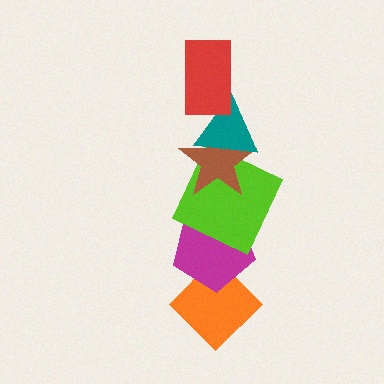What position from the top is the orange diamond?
The orange diamond is 6th from the top.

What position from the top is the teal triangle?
The teal triangle is 2nd from the top.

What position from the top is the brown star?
The brown star is 3rd from the top.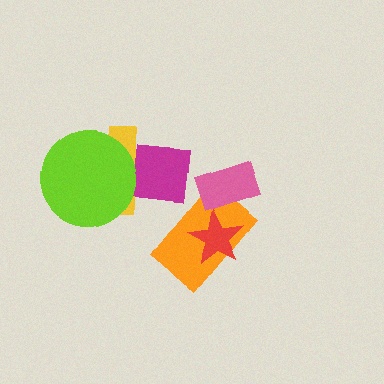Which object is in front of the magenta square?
The lime circle is in front of the magenta square.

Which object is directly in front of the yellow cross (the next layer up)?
The magenta square is directly in front of the yellow cross.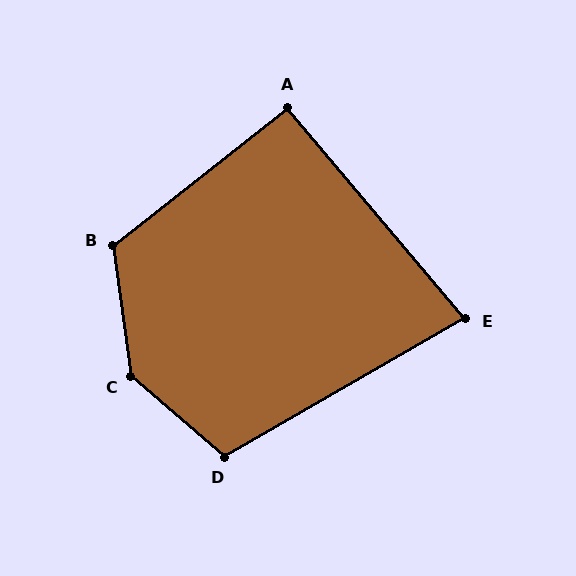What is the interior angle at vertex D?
Approximately 110 degrees (obtuse).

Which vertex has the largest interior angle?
C, at approximately 138 degrees.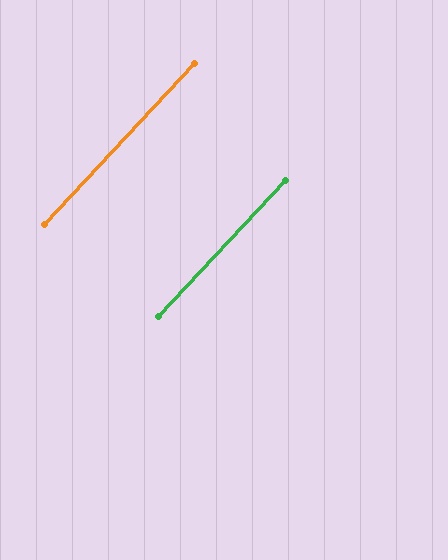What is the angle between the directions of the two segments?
Approximately 0 degrees.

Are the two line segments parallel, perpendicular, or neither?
Parallel — their directions differ by only 0.3°.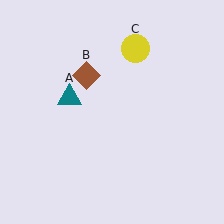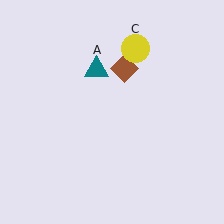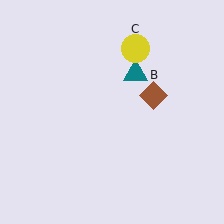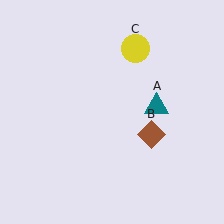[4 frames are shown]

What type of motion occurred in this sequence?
The teal triangle (object A), brown diamond (object B) rotated clockwise around the center of the scene.